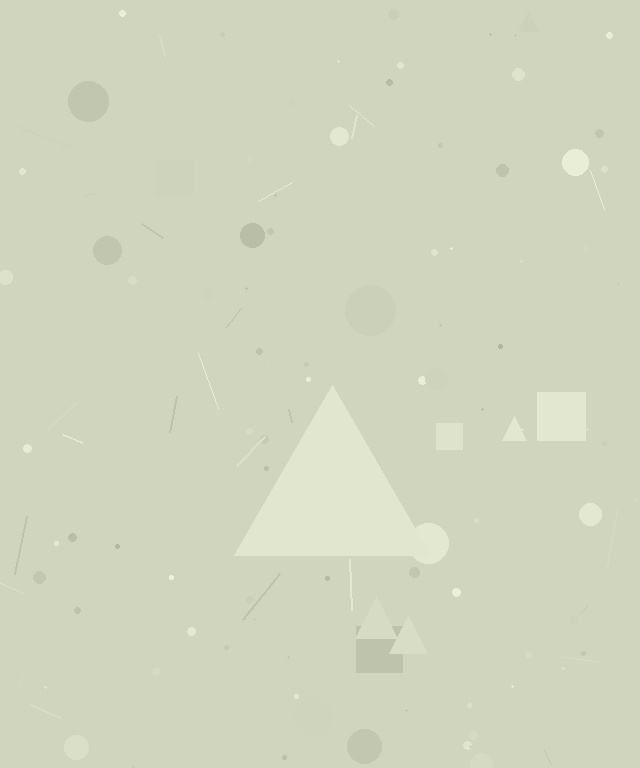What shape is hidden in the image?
A triangle is hidden in the image.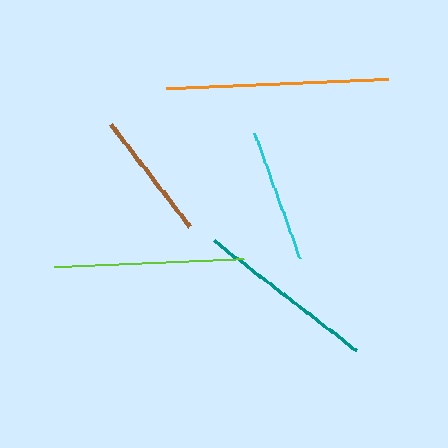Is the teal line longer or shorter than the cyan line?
The teal line is longer than the cyan line.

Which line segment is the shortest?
The brown line is the shortest at approximately 130 pixels.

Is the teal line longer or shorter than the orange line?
The orange line is longer than the teal line.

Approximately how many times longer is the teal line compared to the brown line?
The teal line is approximately 1.4 times the length of the brown line.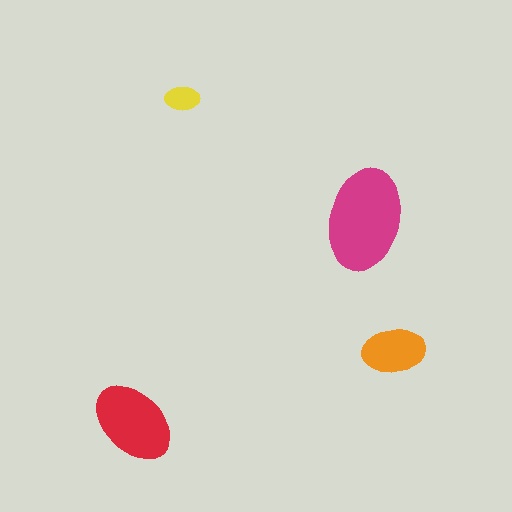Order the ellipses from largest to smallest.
the magenta one, the red one, the orange one, the yellow one.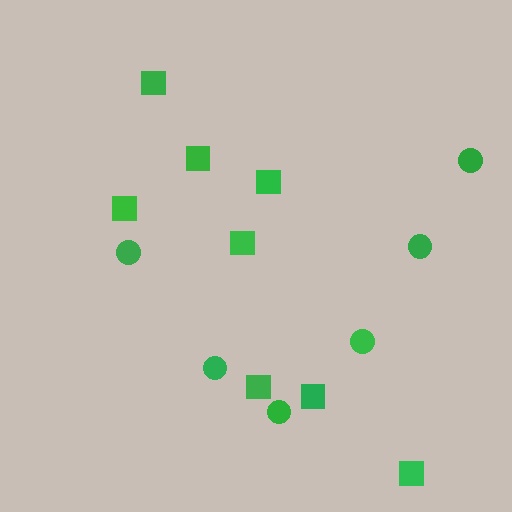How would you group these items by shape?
There are 2 groups: one group of circles (6) and one group of squares (8).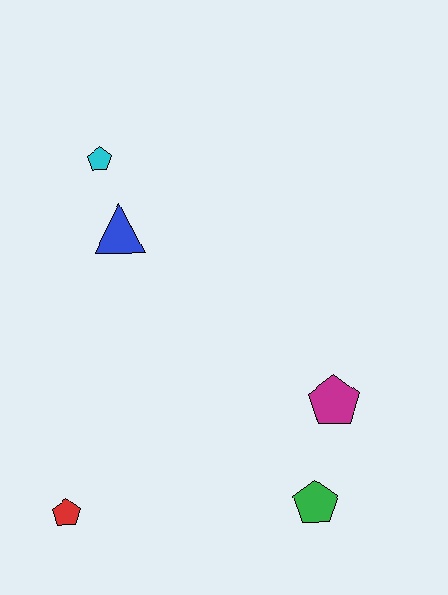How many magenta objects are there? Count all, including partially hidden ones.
There is 1 magenta object.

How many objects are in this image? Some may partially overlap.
There are 5 objects.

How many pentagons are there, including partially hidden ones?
There are 4 pentagons.